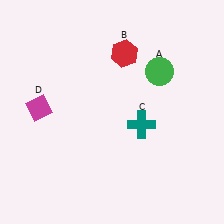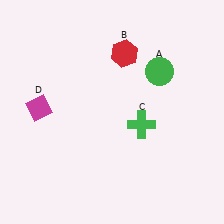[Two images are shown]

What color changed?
The cross (C) changed from teal in Image 1 to green in Image 2.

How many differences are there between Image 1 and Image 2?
There is 1 difference between the two images.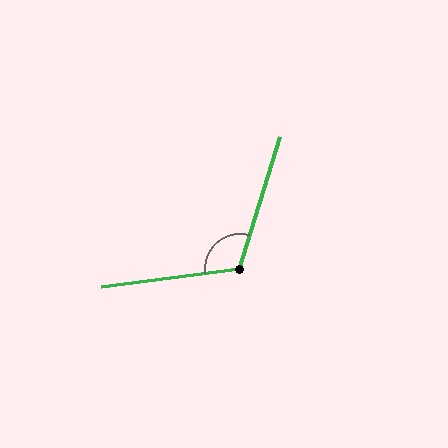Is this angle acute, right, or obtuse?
It is obtuse.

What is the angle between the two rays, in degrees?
Approximately 114 degrees.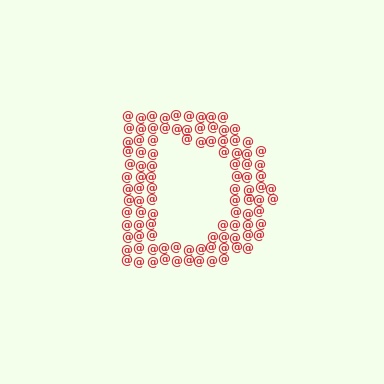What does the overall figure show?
The overall figure shows the letter D.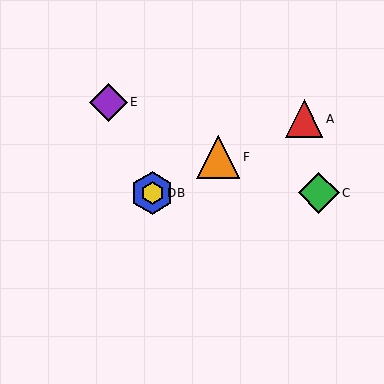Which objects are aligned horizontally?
Objects B, C, D are aligned horizontally.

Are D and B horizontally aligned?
Yes, both are at y≈193.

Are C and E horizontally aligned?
No, C is at y≈193 and E is at y≈102.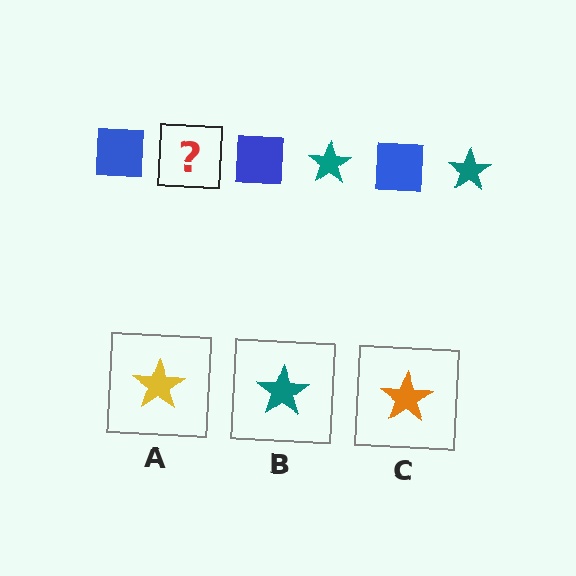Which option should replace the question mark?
Option B.